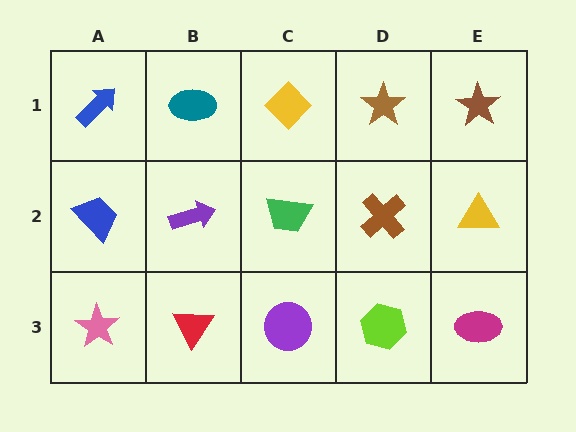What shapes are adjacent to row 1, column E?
A yellow triangle (row 2, column E), a brown star (row 1, column D).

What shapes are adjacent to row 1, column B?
A purple arrow (row 2, column B), a blue arrow (row 1, column A), a yellow diamond (row 1, column C).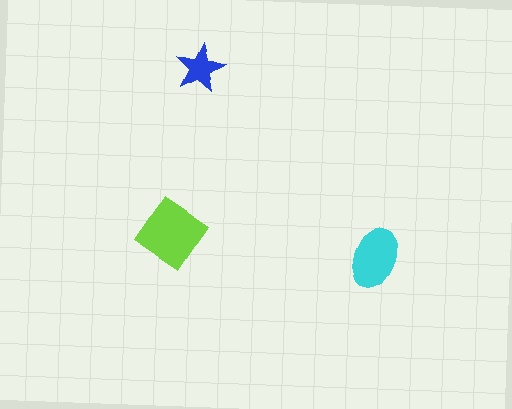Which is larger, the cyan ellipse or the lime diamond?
The lime diamond.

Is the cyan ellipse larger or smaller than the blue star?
Larger.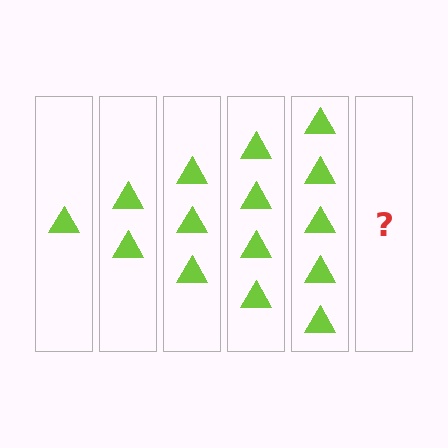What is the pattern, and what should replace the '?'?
The pattern is that each step adds one more triangle. The '?' should be 6 triangles.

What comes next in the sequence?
The next element should be 6 triangles.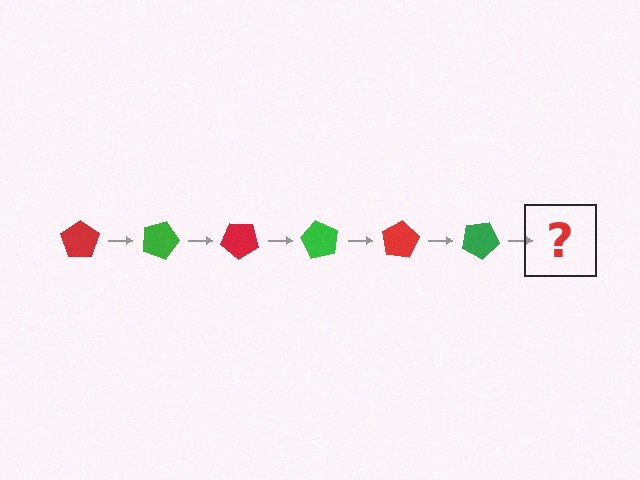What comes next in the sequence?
The next element should be a red pentagon, rotated 120 degrees from the start.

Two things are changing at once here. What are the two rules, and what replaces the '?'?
The two rules are that it rotates 20 degrees each step and the color cycles through red and green. The '?' should be a red pentagon, rotated 120 degrees from the start.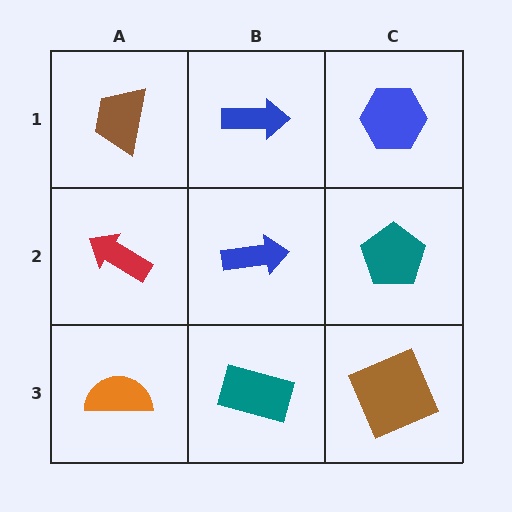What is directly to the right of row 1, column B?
A blue hexagon.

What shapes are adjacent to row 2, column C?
A blue hexagon (row 1, column C), a brown square (row 3, column C), a blue arrow (row 2, column B).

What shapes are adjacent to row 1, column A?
A red arrow (row 2, column A), a blue arrow (row 1, column B).